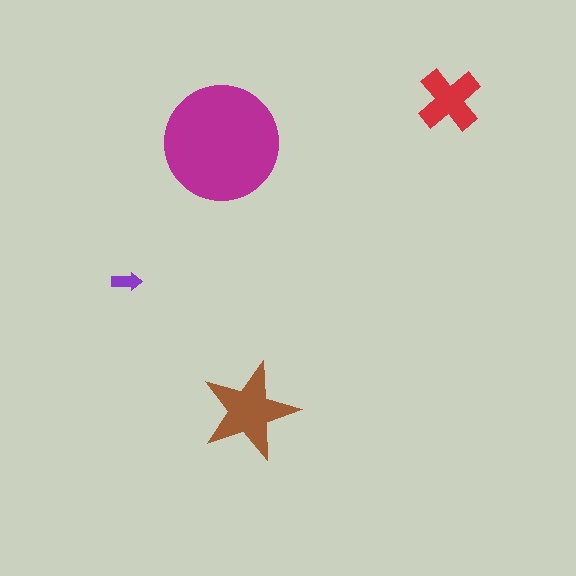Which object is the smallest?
The purple arrow.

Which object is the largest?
The magenta circle.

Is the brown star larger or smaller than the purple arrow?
Larger.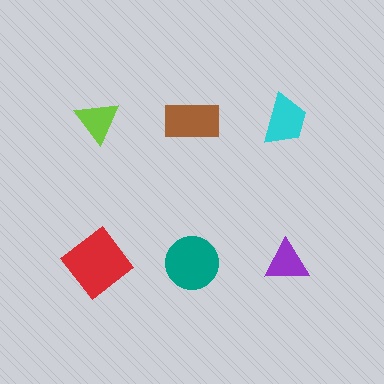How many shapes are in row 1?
3 shapes.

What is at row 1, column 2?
A brown rectangle.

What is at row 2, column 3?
A purple triangle.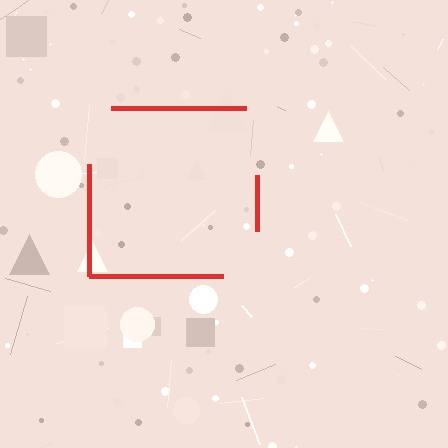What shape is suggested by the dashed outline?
The dashed outline suggests a square.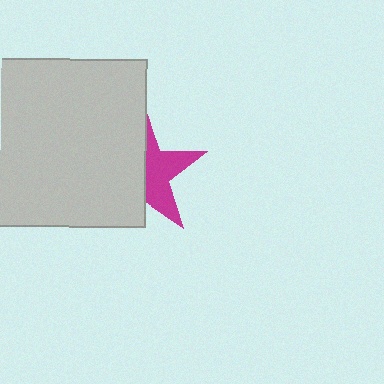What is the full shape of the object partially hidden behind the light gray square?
The partially hidden object is a magenta star.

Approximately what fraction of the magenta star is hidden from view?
Roughly 55% of the magenta star is hidden behind the light gray square.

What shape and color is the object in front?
The object in front is a light gray square.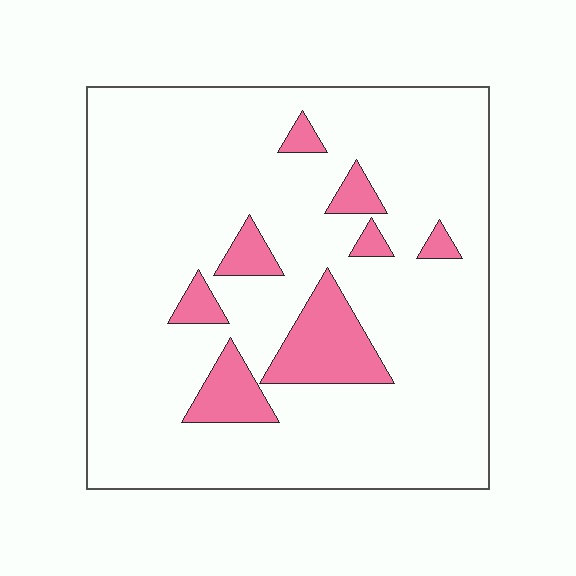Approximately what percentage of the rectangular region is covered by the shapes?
Approximately 15%.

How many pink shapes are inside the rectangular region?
8.